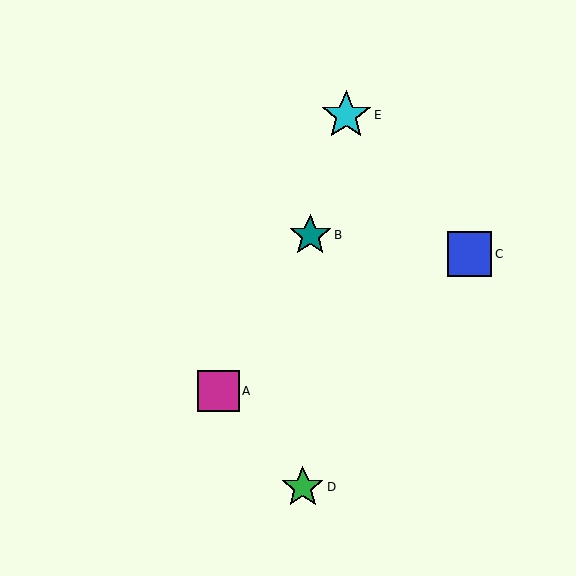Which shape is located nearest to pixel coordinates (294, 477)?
The green star (labeled D) at (303, 487) is nearest to that location.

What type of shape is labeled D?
Shape D is a green star.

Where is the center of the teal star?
The center of the teal star is at (310, 235).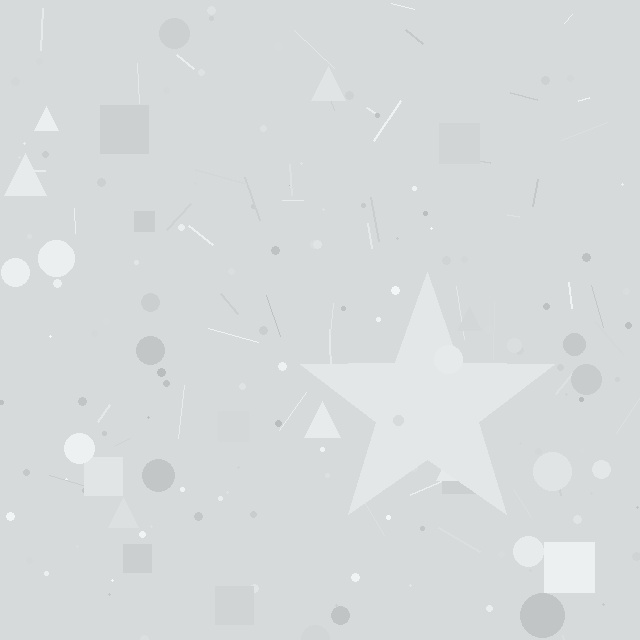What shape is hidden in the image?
A star is hidden in the image.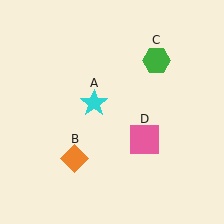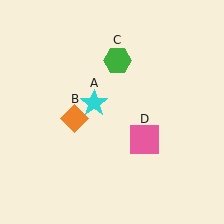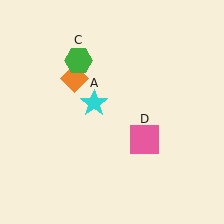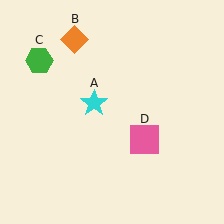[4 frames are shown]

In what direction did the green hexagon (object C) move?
The green hexagon (object C) moved left.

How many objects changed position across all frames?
2 objects changed position: orange diamond (object B), green hexagon (object C).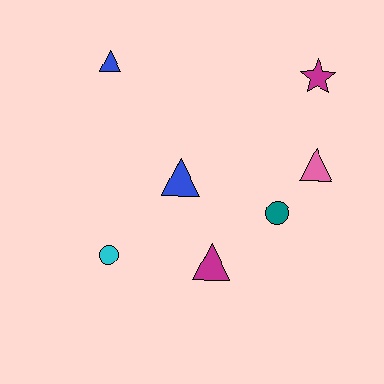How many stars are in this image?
There is 1 star.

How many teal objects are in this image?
There is 1 teal object.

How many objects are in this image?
There are 7 objects.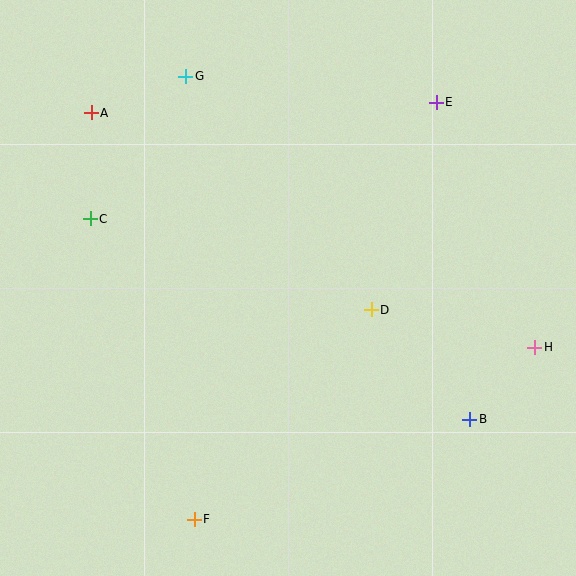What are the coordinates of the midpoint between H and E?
The midpoint between H and E is at (486, 225).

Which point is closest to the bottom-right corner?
Point B is closest to the bottom-right corner.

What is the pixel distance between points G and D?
The distance between G and D is 298 pixels.